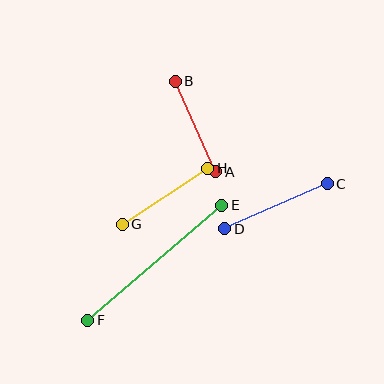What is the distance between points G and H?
The distance is approximately 102 pixels.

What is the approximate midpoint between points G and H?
The midpoint is at approximately (165, 196) pixels.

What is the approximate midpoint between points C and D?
The midpoint is at approximately (276, 206) pixels.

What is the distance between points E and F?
The distance is approximately 177 pixels.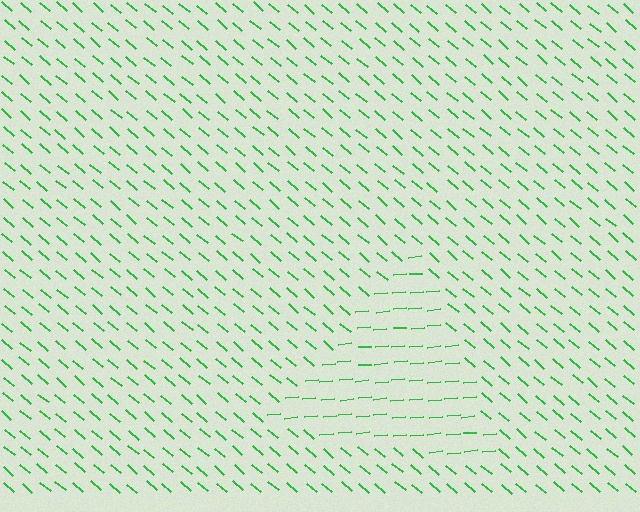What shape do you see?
I see a triangle.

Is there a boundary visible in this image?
Yes, there is a texture boundary formed by a change in line orientation.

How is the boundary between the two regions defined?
The boundary is defined purely by a change in line orientation (approximately 45 degrees difference). All lines are the same color and thickness.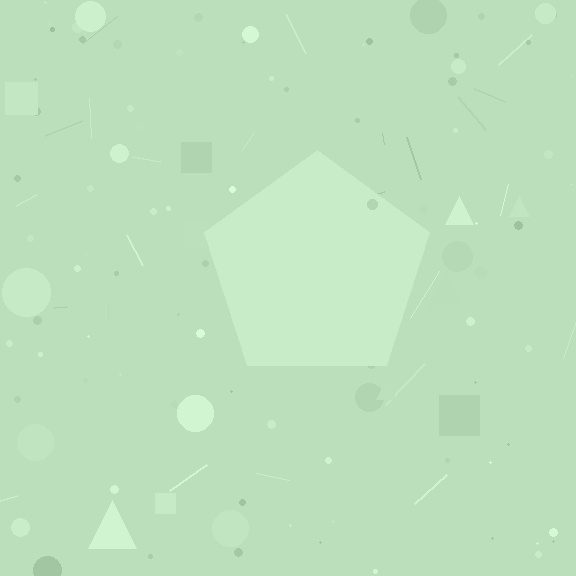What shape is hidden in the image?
A pentagon is hidden in the image.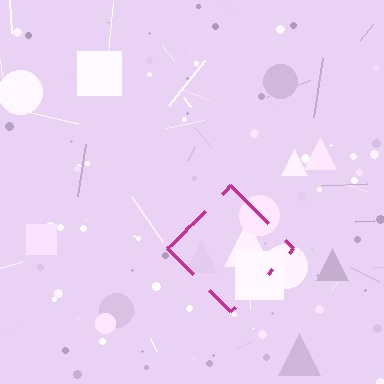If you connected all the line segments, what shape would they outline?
They would outline a diamond.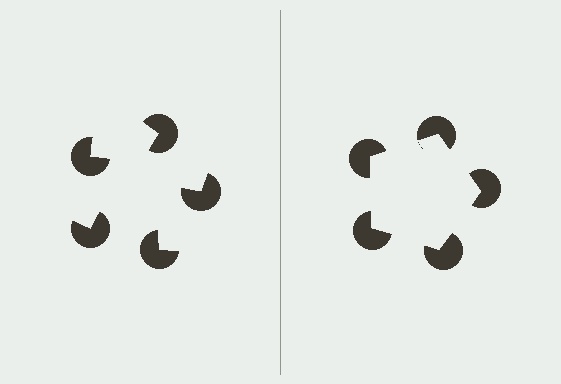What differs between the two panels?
The pac-man discs are positioned identically on both sides; only the wedge orientations differ. On the right they align to a pentagon; on the left they are misaligned.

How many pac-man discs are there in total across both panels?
10 — 5 on each side.